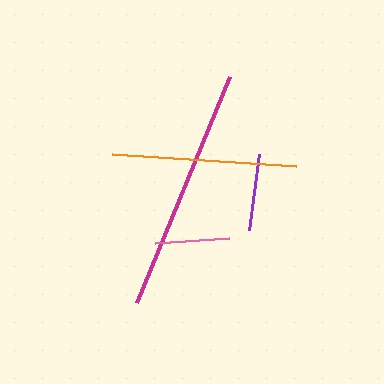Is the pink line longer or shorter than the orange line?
The orange line is longer than the pink line.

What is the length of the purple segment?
The purple segment is approximately 77 pixels long.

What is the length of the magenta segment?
The magenta segment is approximately 244 pixels long.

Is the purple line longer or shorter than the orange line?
The orange line is longer than the purple line.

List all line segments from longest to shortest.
From longest to shortest: magenta, orange, purple, pink.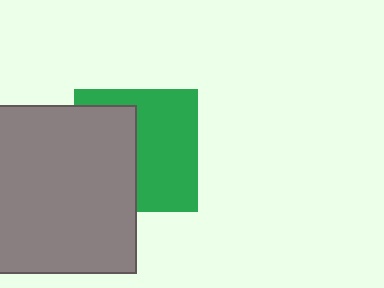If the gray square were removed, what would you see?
You would see the complete green square.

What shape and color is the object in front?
The object in front is a gray square.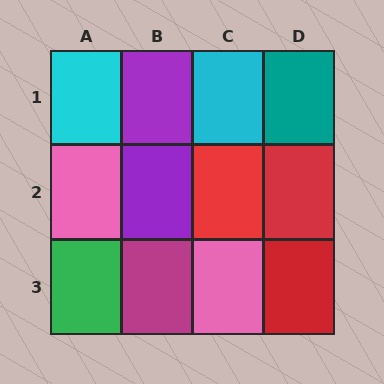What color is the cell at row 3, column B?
Magenta.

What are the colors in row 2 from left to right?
Pink, purple, red, red.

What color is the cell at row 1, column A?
Cyan.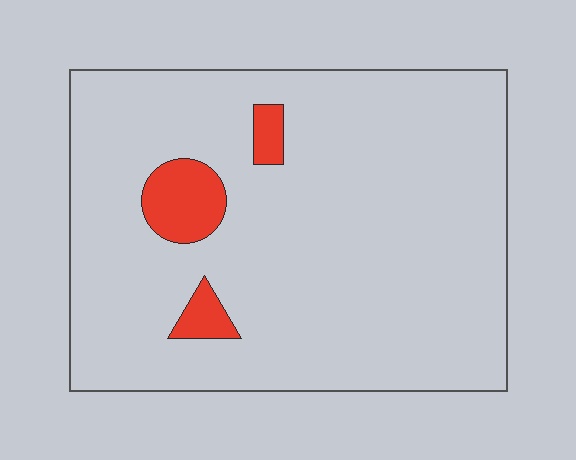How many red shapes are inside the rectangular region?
3.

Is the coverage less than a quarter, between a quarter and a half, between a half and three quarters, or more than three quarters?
Less than a quarter.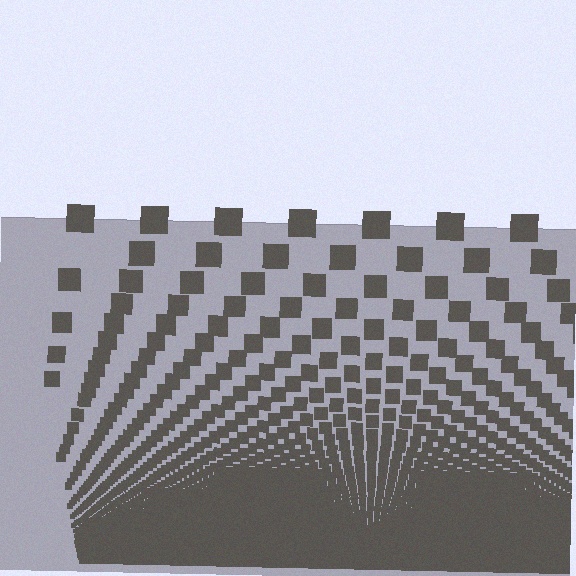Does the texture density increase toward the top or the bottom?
Density increases toward the bottom.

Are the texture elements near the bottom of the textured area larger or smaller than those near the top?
Smaller. The gradient is inverted — elements near the bottom are smaller and denser.